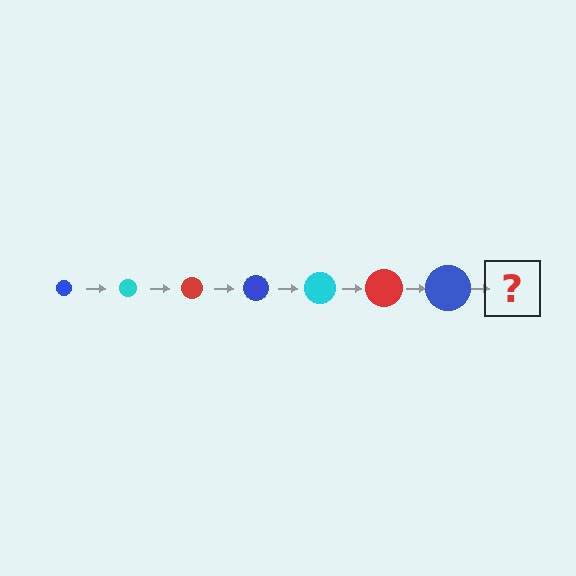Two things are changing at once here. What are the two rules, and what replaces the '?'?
The two rules are that the circle grows larger each step and the color cycles through blue, cyan, and red. The '?' should be a cyan circle, larger than the previous one.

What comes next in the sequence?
The next element should be a cyan circle, larger than the previous one.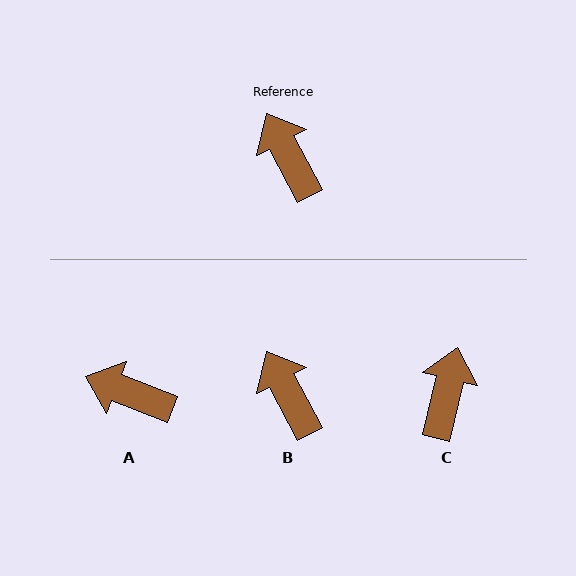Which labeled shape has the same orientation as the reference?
B.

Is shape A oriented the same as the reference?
No, it is off by about 41 degrees.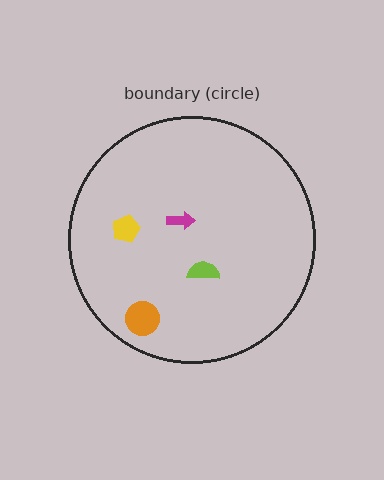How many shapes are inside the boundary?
4 inside, 0 outside.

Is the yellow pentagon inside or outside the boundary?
Inside.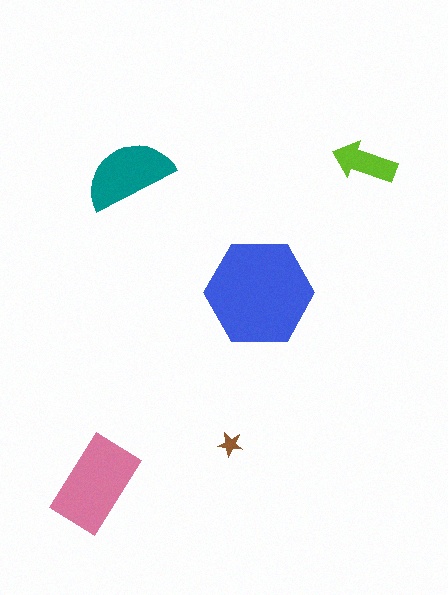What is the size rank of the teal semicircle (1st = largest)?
3rd.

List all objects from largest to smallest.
The blue hexagon, the pink rectangle, the teal semicircle, the lime arrow, the brown star.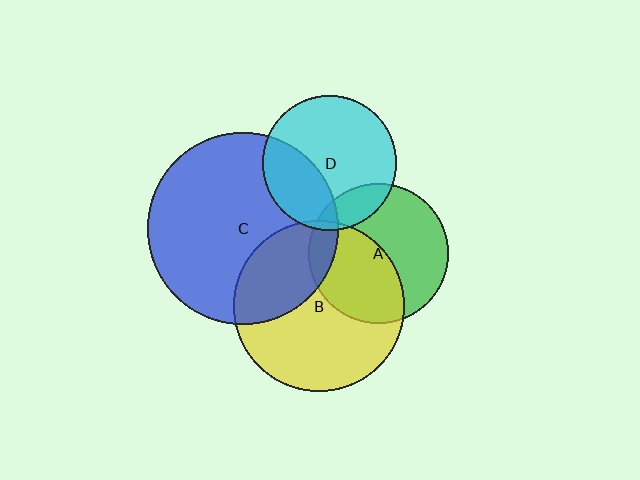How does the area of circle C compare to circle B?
Approximately 1.3 times.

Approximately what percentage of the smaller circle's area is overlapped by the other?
Approximately 10%.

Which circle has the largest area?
Circle C (blue).